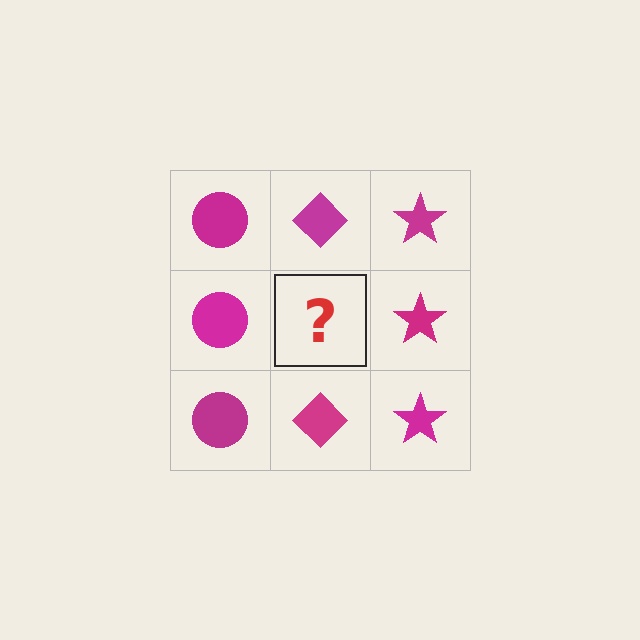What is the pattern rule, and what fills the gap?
The rule is that each column has a consistent shape. The gap should be filled with a magenta diamond.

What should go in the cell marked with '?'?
The missing cell should contain a magenta diamond.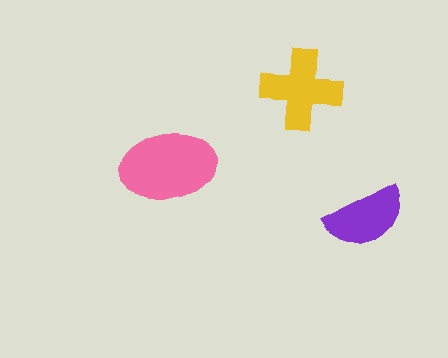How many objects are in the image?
There are 3 objects in the image.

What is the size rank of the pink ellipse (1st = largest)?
1st.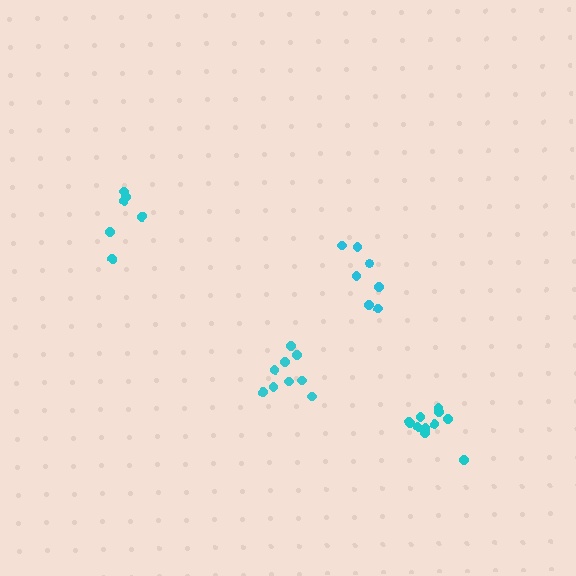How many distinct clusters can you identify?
There are 4 distinct clusters.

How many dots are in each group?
Group 1: 7 dots, Group 2: 9 dots, Group 3: 6 dots, Group 4: 11 dots (33 total).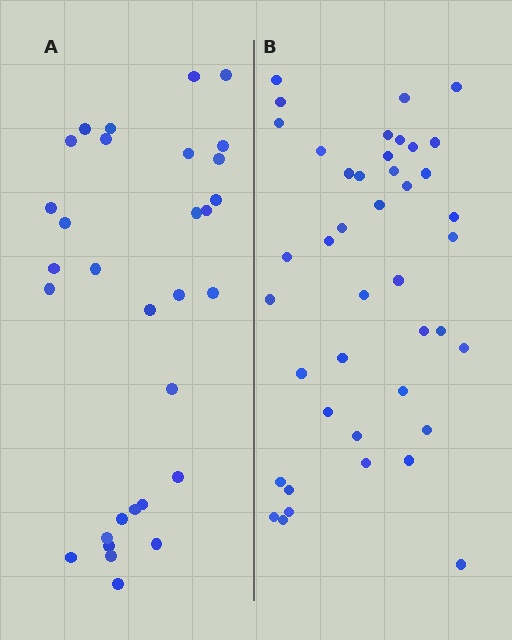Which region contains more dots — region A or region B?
Region B (the right region) has more dots.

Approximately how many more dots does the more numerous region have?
Region B has roughly 12 or so more dots than region A.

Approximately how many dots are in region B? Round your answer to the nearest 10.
About 40 dots. (The exact count is 42, which rounds to 40.)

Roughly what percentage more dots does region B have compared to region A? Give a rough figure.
About 35% more.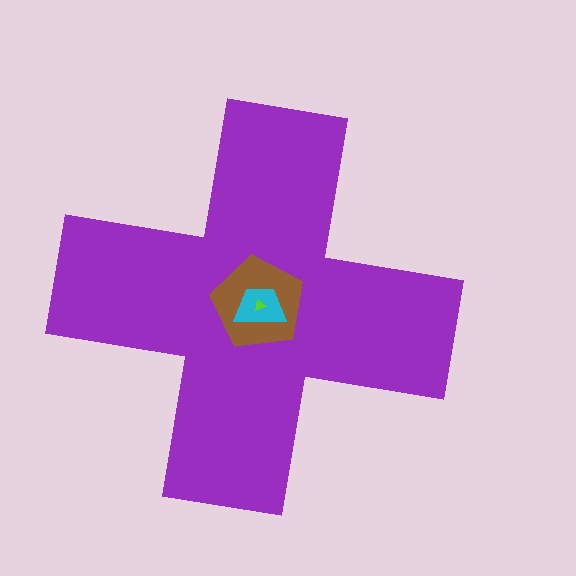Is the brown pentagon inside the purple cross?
Yes.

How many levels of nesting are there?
4.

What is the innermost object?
The lime triangle.